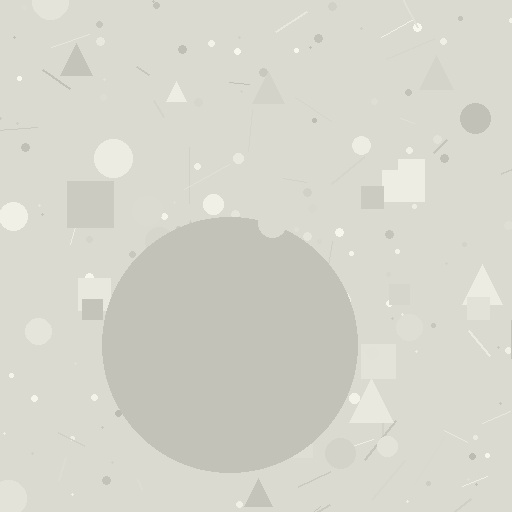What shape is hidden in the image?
A circle is hidden in the image.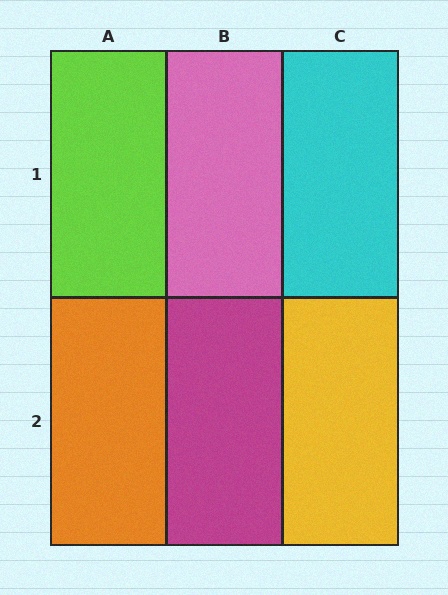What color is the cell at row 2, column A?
Orange.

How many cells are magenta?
1 cell is magenta.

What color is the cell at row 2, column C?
Yellow.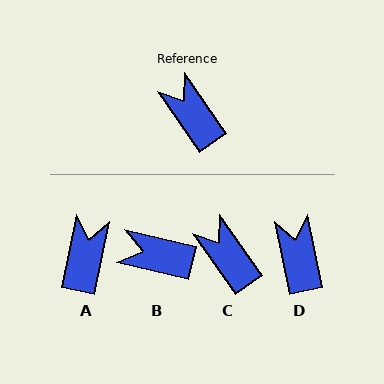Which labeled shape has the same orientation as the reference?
C.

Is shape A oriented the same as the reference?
No, it is off by about 47 degrees.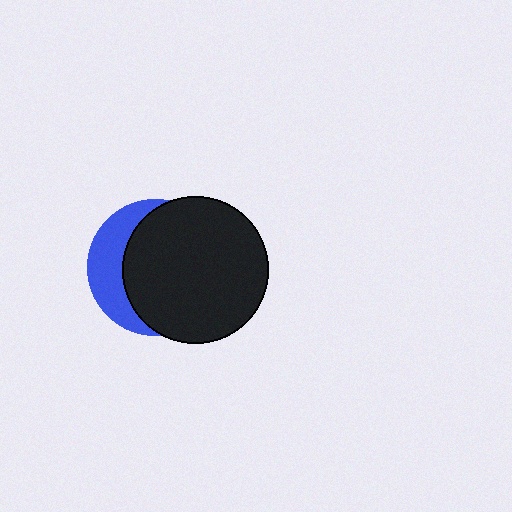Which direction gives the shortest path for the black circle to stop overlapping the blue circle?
Moving right gives the shortest separation.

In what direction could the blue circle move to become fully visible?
The blue circle could move left. That would shift it out from behind the black circle entirely.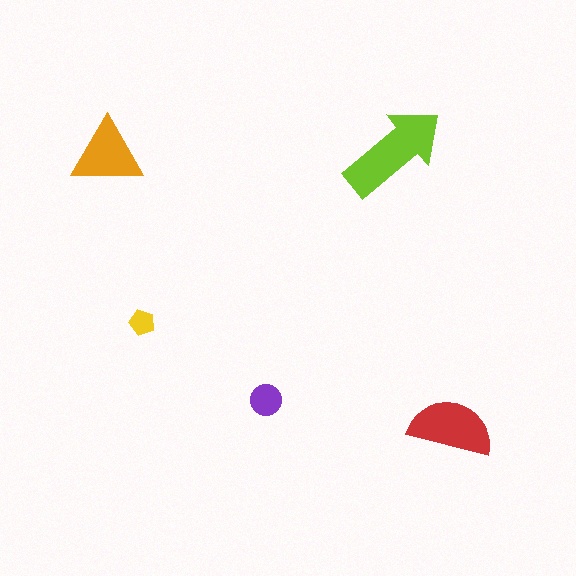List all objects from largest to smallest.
The lime arrow, the red semicircle, the orange triangle, the purple circle, the yellow pentagon.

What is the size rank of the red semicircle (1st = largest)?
2nd.